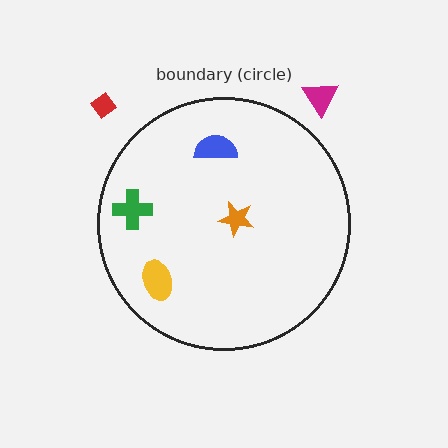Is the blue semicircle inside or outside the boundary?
Inside.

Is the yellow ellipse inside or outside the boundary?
Inside.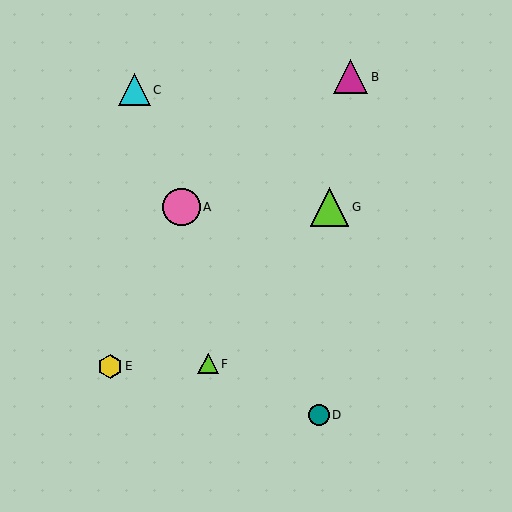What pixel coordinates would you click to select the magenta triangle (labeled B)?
Click at (351, 77) to select the magenta triangle B.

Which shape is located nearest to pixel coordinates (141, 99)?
The cyan triangle (labeled C) at (134, 90) is nearest to that location.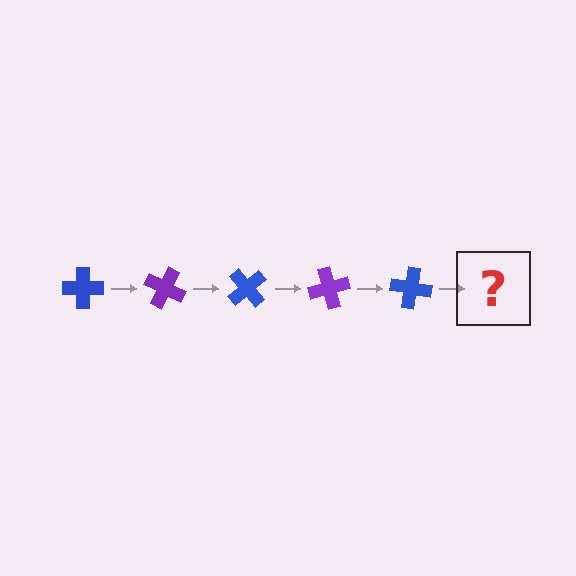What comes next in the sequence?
The next element should be a purple cross, rotated 125 degrees from the start.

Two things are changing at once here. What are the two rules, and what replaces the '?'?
The two rules are that it rotates 25 degrees each step and the color cycles through blue and purple. The '?' should be a purple cross, rotated 125 degrees from the start.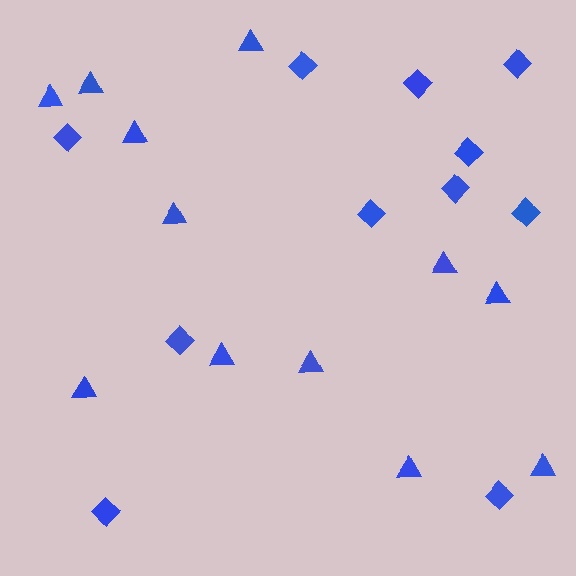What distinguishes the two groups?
There are 2 groups: one group of triangles (12) and one group of diamonds (11).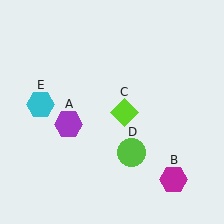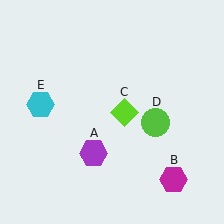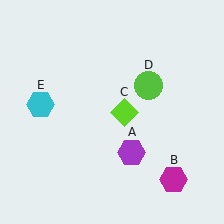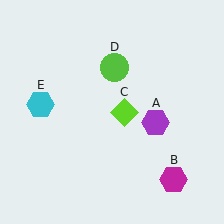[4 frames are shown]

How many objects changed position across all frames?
2 objects changed position: purple hexagon (object A), lime circle (object D).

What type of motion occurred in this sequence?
The purple hexagon (object A), lime circle (object D) rotated counterclockwise around the center of the scene.